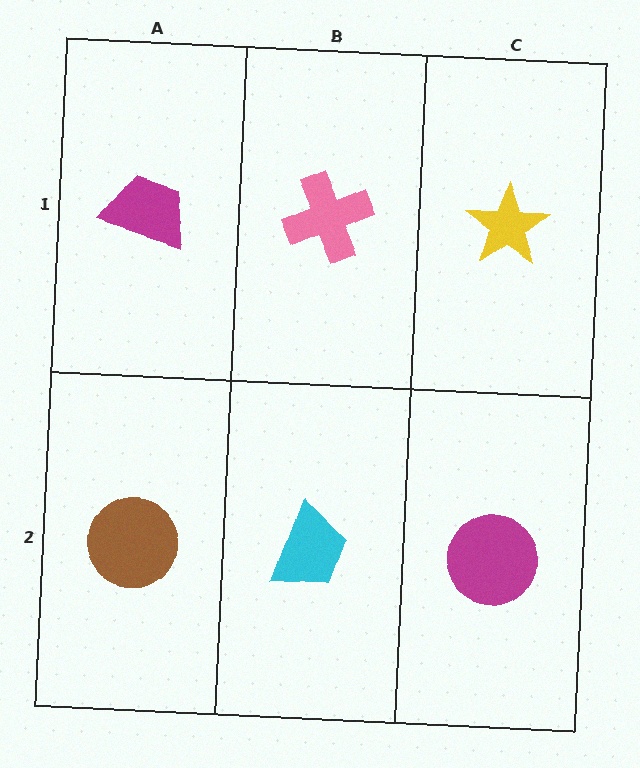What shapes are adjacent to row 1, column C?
A magenta circle (row 2, column C), a pink cross (row 1, column B).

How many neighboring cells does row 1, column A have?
2.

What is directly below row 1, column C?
A magenta circle.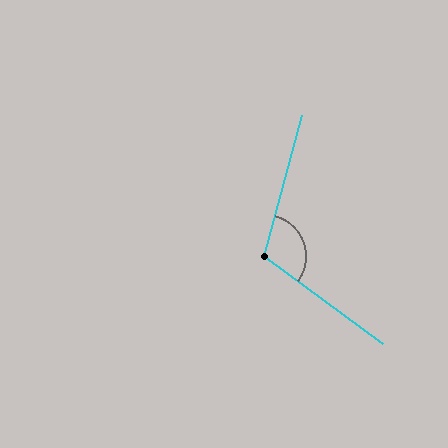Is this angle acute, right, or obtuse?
It is obtuse.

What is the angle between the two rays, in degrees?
Approximately 112 degrees.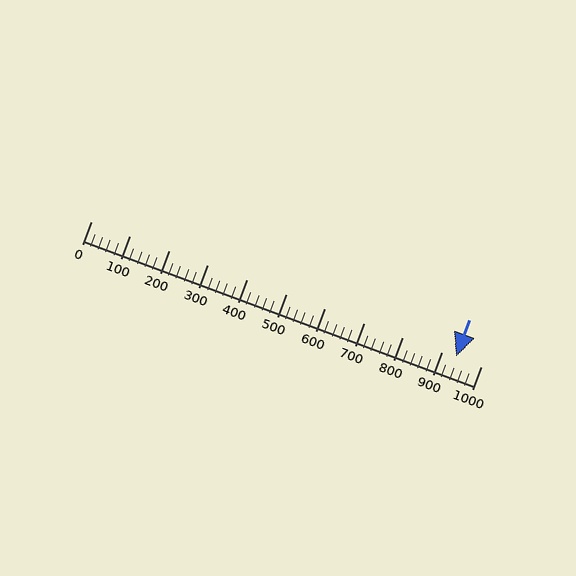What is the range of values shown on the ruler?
The ruler shows values from 0 to 1000.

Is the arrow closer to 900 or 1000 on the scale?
The arrow is closer to 900.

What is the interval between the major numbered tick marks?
The major tick marks are spaced 100 units apart.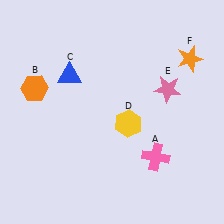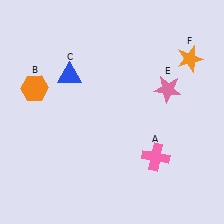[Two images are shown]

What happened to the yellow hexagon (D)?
The yellow hexagon (D) was removed in Image 2. It was in the bottom-right area of Image 1.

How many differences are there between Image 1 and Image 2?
There is 1 difference between the two images.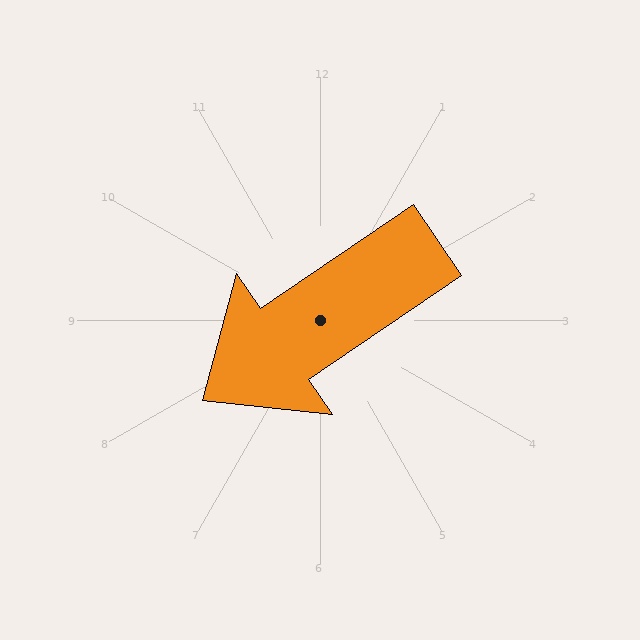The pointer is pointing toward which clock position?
Roughly 8 o'clock.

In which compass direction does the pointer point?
Southwest.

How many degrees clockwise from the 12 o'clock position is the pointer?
Approximately 236 degrees.